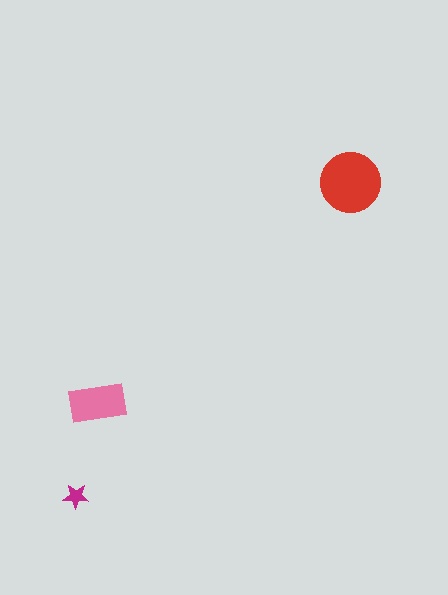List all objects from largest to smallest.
The red circle, the pink rectangle, the magenta star.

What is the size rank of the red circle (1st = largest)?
1st.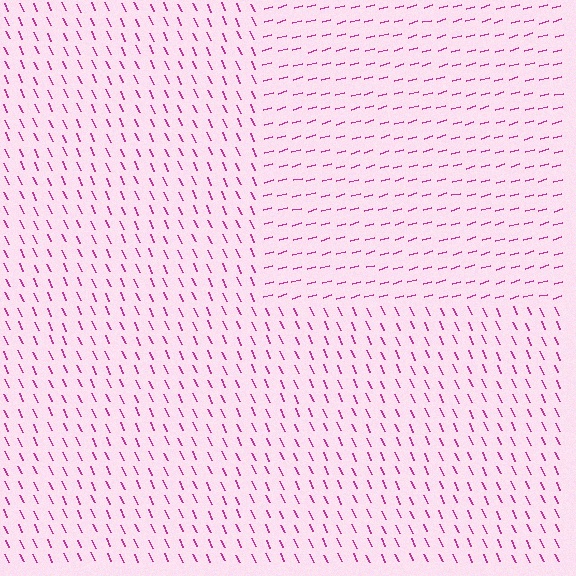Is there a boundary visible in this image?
Yes, there is a texture boundary formed by a change in line orientation.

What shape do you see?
I see a rectangle.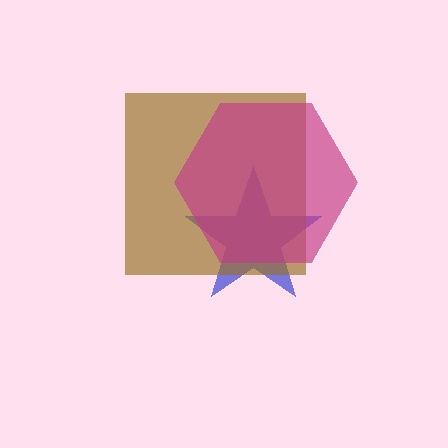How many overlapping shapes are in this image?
There are 3 overlapping shapes in the image.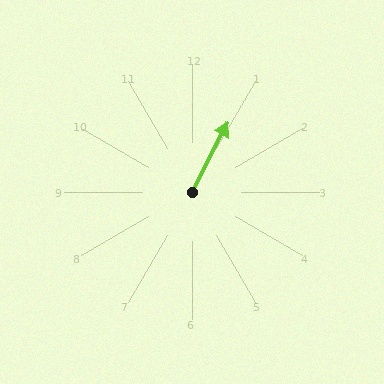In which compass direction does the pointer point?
Northeast.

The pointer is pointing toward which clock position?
Roughly 1 o'clock.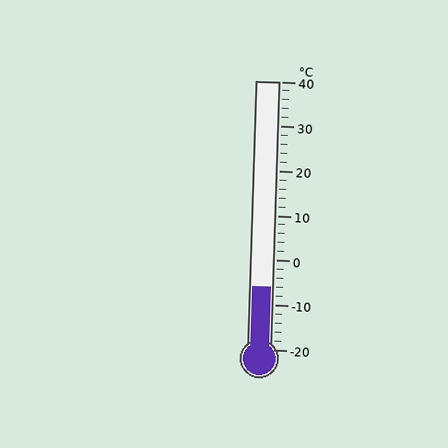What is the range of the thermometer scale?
The thermometer scale ranges from -20°C to 40°C.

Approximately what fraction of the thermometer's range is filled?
The thermometer is filled to approximately 25% of its range.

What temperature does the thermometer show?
The thermometer shows approximately -6°C.